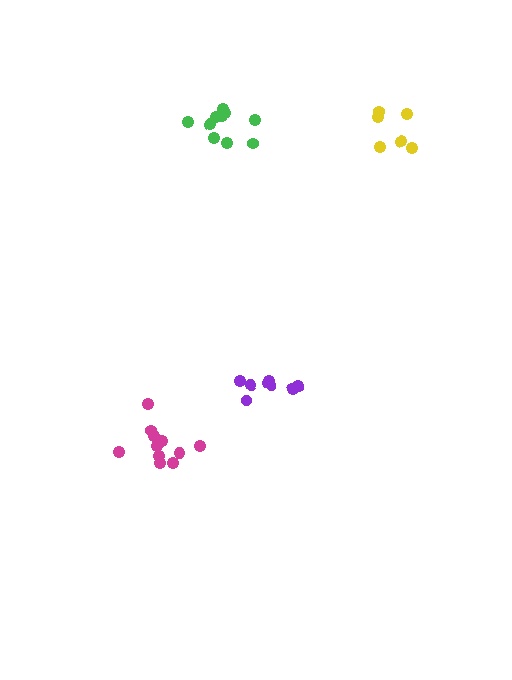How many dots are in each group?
Group 1: 8 dots, Group 2: 10 dots, Group 3: 11 dots, Group 4: 6 dots (35 total).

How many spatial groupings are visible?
There are 4 spatial groupings.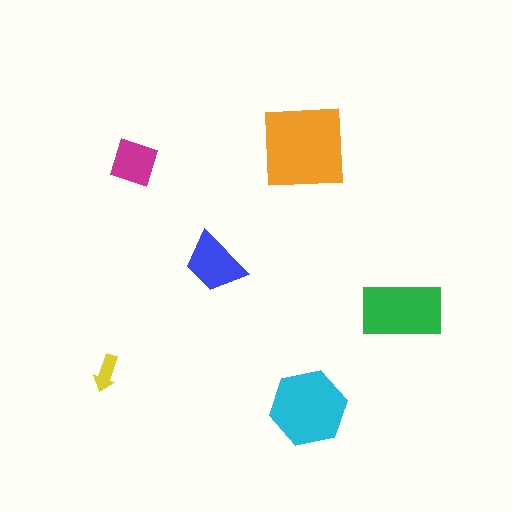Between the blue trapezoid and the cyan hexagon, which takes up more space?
The cyan hexagon.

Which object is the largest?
The orange square.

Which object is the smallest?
The yellow arrow.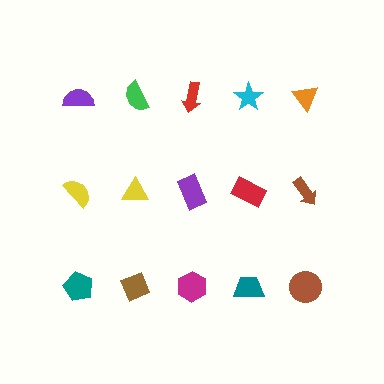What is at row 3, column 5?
A brown circle.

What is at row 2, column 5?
A brown arrow.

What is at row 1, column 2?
A green semicircle.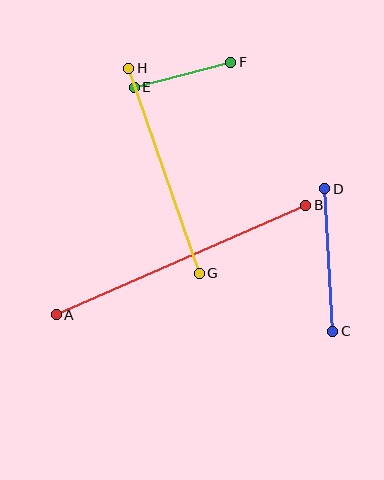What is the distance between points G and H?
The distance is approximately 217 pixels.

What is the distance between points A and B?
The distance is approximately 272 pixels.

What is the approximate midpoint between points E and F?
The midpoint is at approximately (182, 75) pixels.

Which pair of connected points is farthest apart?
Points A and B are farthest apart.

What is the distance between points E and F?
The distance is approximately 100 pixels.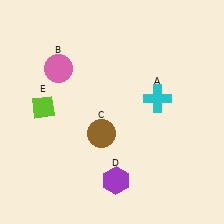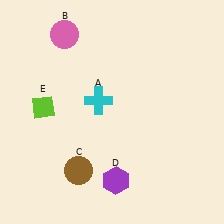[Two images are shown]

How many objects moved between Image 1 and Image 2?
3 objects moved between the two images.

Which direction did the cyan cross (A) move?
The cyan cross (A) moved left.